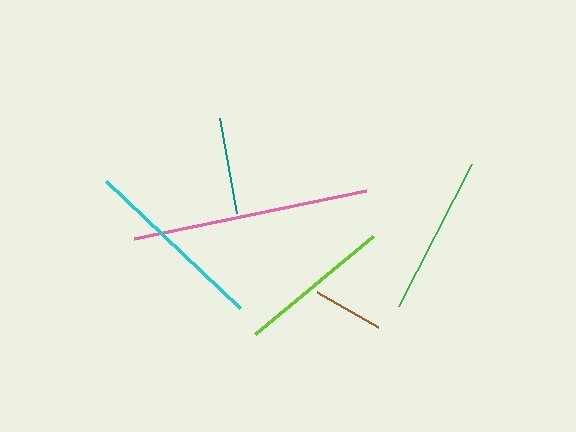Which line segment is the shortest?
The brown line is the shortest at approximately 70 pixels.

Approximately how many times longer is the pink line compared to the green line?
The pink line is approximately 1.5 times the length of the green line.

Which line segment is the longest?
The pink line is the longest at approximately 238 pixels.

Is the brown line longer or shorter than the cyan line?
The cyan line is longer than the brown line.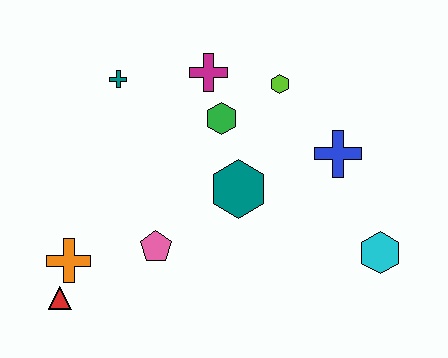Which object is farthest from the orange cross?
The cyan hexagon is farthest from the orange cross.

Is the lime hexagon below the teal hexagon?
No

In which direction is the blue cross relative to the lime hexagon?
The blue cross is below the lime hexagon.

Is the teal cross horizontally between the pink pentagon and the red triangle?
Yes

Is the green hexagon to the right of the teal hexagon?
No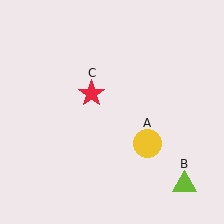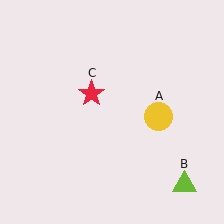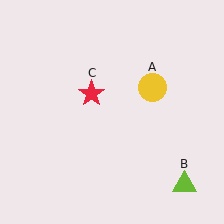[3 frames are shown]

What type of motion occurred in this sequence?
The yellow circle (object A) rotated counterclockwise around the center of the scene.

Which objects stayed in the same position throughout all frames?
Lime triangle (object B) and red star (object C) remained stationary.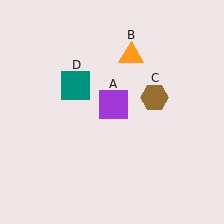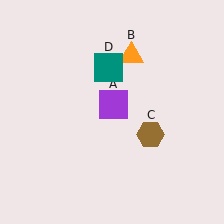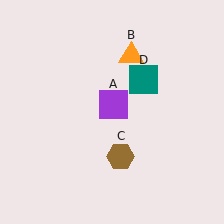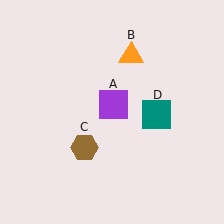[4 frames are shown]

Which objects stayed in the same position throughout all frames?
Purple square (object A) and orange triangle (object B) remained stationary.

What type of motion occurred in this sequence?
The brown hexagon (object C), teal square (object D) rotated clockwise around the center of the scene.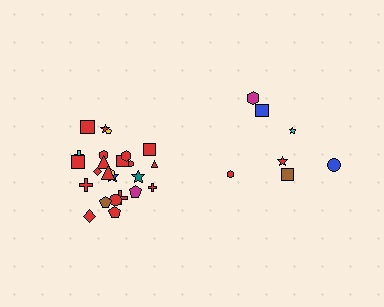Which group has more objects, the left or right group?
The left group.